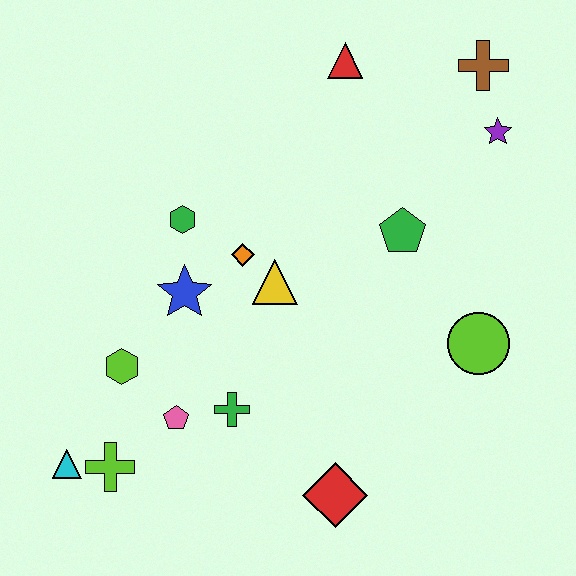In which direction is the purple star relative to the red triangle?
The purple star is to the right of the red triangle.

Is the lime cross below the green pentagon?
Yes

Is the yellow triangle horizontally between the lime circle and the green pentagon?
No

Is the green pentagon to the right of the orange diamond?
Yes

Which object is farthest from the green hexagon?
The brown cross is farthest from the green hexagon.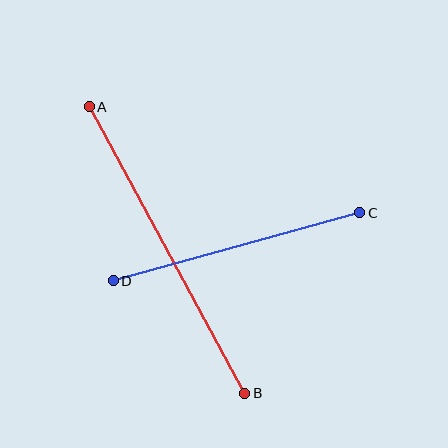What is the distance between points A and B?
The distance is approximately 326 pixels.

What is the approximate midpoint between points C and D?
The midpoint is at approximately (237, 247) pixels.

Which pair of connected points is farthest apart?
Points A and B are farthest apart.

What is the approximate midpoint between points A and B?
The midpoint is at approximately (167, 250) pixels.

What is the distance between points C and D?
The distance is approximately 256 pixels.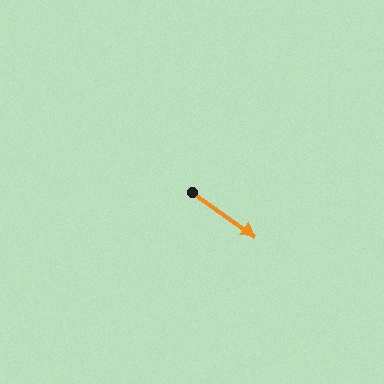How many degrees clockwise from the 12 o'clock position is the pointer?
Approximately 125 degrees.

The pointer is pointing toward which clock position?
Roughly 4 o'clock.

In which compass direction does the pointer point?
Southeast.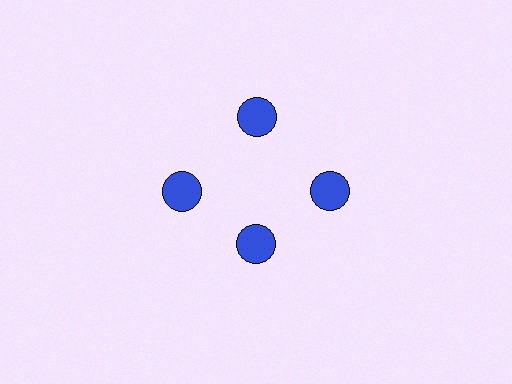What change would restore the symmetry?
The symmetry would be restored by moving it outward, back onto the ring so that all 4 circles sit at equal angles and equal distance from the center.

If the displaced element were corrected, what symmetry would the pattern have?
It would have 4-fold rotational symmetry — the pattern would map onto itself every 90 degrees.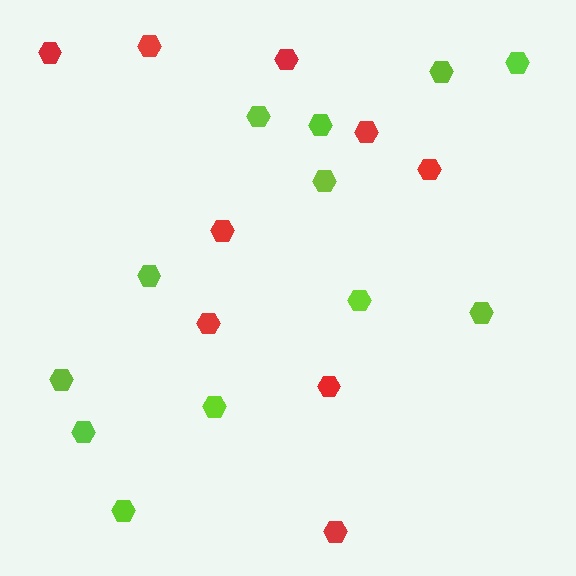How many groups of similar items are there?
There are 2 groups: one group of lime hexagons (12) and one group of red hexagons (9).